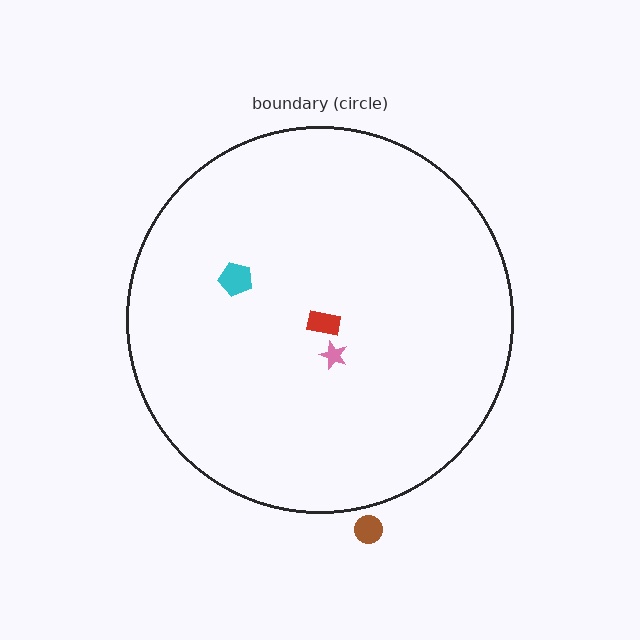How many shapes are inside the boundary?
3 inside, 1 outside.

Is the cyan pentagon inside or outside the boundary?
Inside.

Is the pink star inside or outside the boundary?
Inside.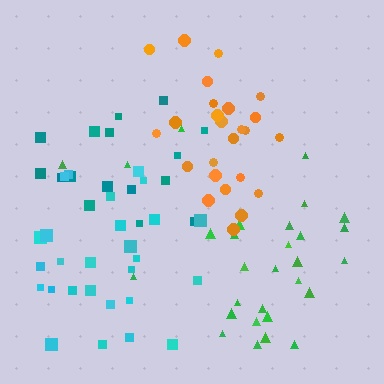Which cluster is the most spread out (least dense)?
Green.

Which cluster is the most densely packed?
Orange.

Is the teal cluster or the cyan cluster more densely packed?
Cyan.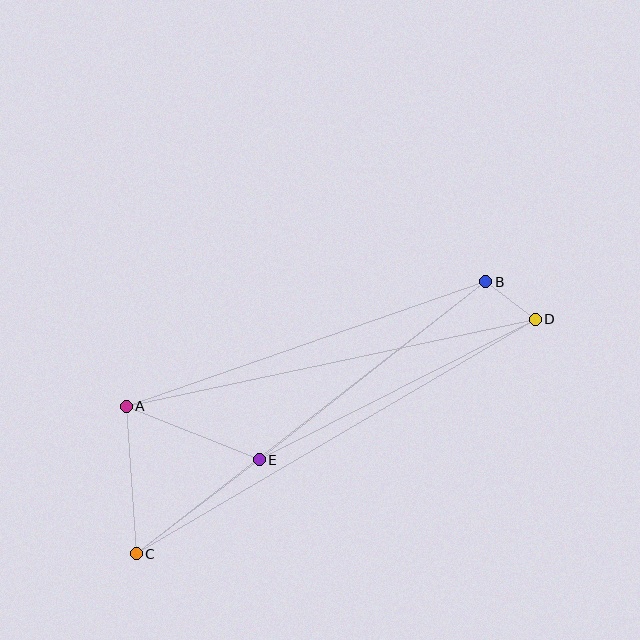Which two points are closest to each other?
Points B and D are closest to each other.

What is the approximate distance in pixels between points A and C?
The distance between A and C is approximately 148 pixels.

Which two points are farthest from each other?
Points C and D are farthest from each other.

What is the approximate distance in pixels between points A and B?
The distance between A and B is approximately 381 pixels.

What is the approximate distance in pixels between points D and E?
The distance between D and E is approximately 310 pixels.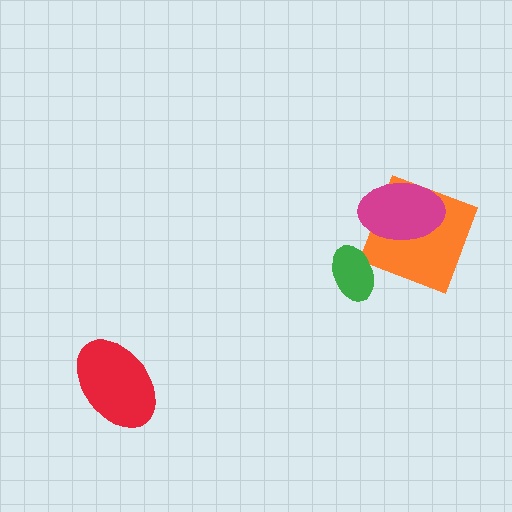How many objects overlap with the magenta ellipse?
1 object overlaps with the magenta ellipse.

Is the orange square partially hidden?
Yes, it is partially covered by another shape.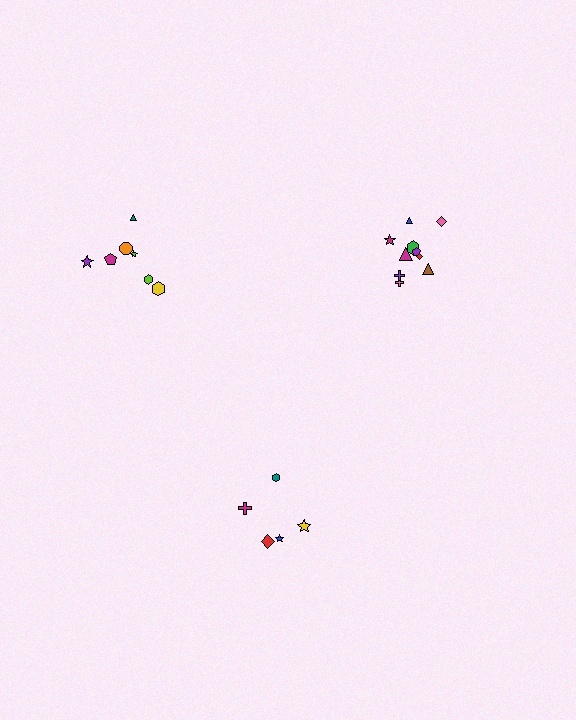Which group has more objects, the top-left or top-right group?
The top-right group.